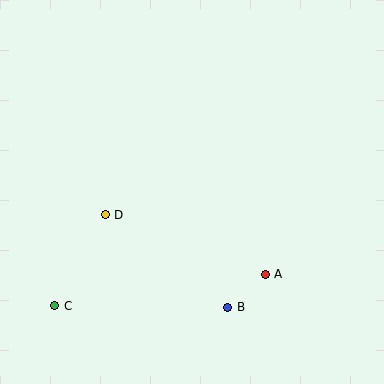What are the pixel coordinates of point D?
Point D is at (105, 215).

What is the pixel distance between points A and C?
The distance between A and C is 213 pixels.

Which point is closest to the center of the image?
Point D at (105, 215) is closest to the center.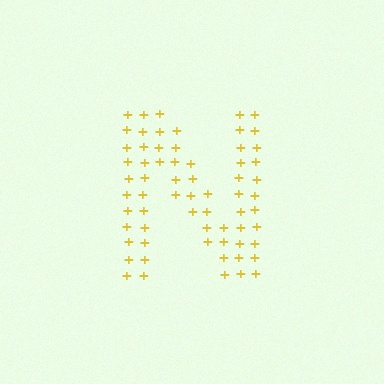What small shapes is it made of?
It is made of small plus signs.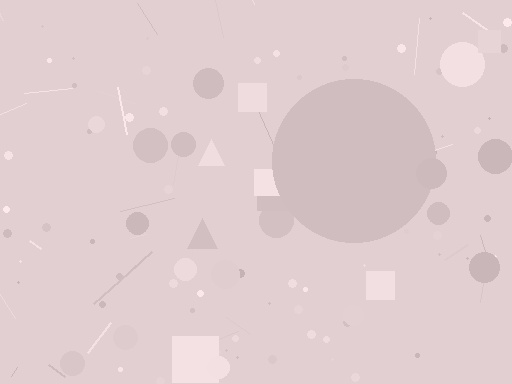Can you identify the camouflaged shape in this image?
The camouflaged shape is a circle.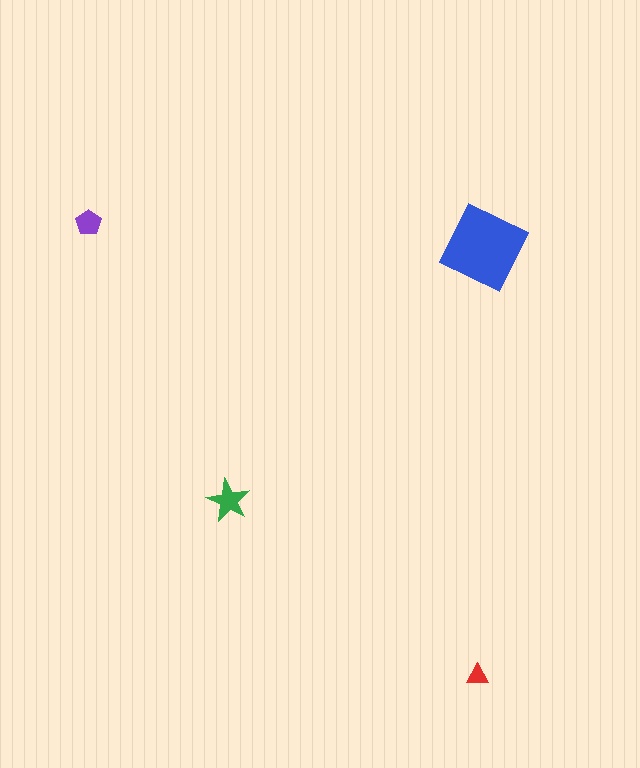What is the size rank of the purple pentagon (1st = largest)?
3rd.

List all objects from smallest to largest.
The red triangle, the purple pentagon, the green star, the blue diamond.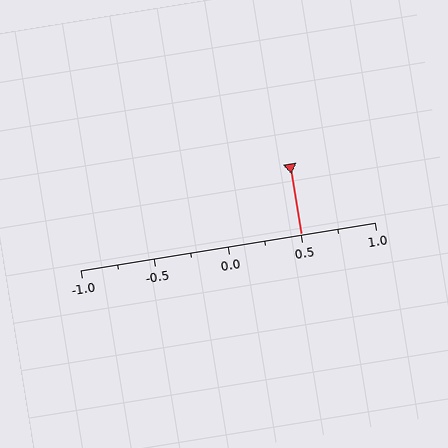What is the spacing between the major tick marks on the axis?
The major ticks are spaced 0.5 apart.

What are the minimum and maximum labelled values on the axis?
The axis runs from -1.0 to 1.0.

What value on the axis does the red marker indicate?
The marker indicates approximately 0.5.